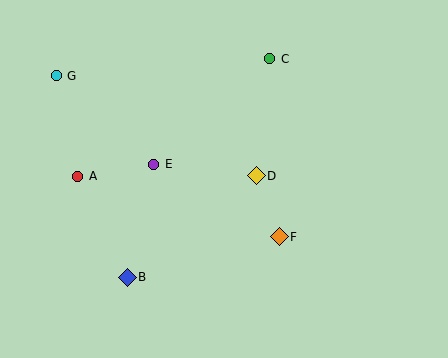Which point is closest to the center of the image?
Point D at (256, 176) is closest to the center.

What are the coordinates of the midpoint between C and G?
The midpoint between C and G is at (163, 67).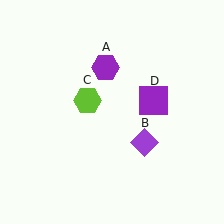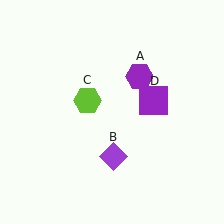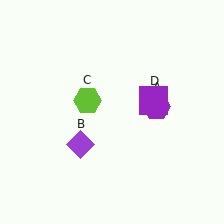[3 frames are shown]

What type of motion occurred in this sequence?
The purple hexagon (object A), purple diamond (object B) rotated clockwise around the center of the scene.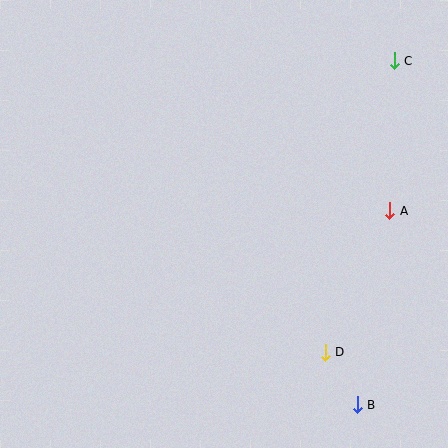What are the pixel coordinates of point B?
Point B is at (358, 404).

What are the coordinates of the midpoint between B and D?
The midpoint between B and D is at (342, 378).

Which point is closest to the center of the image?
Point D at (326, 352) is closest to the center.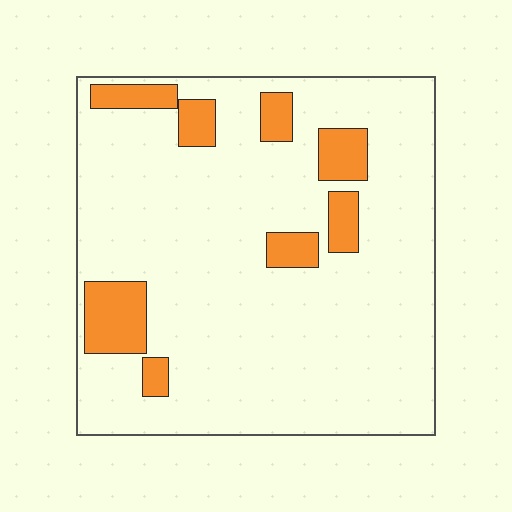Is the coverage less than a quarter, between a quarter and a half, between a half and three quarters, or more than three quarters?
Less than a quarter.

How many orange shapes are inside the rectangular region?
8.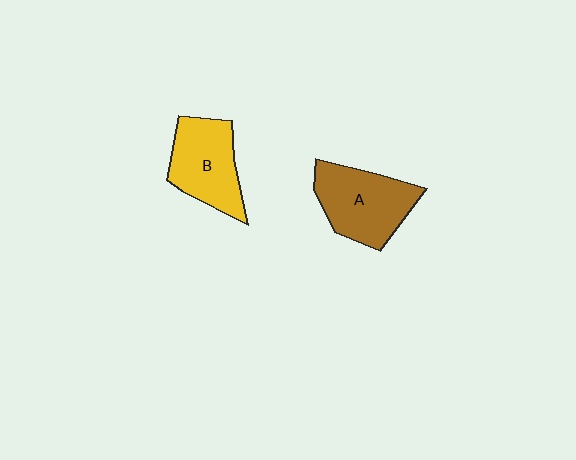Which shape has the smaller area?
Shape B (yellow).